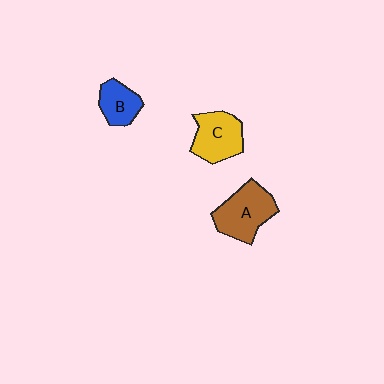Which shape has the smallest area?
Shape B (blue).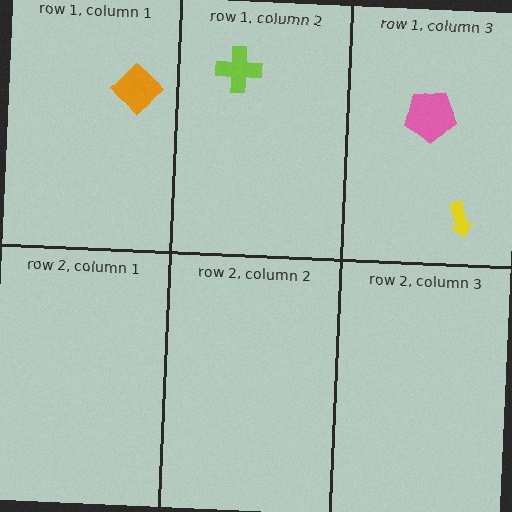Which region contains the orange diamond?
The row 1, column 1 region.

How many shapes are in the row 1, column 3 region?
2.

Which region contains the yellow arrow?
The row 1, column 3 region.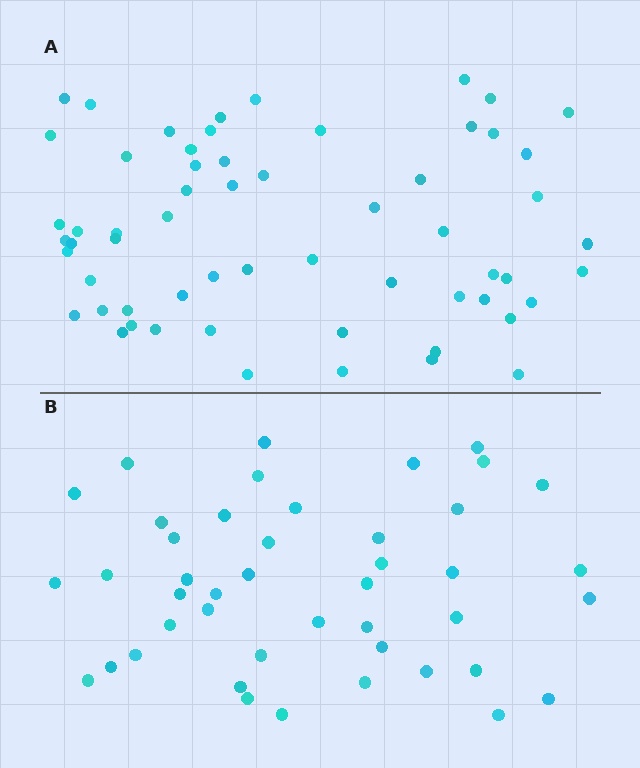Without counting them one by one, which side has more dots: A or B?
Region A (the top region) has more dots.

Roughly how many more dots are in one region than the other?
Region A has approximately 15 more dots than region B.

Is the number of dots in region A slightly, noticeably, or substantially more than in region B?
Region A has noticeably more, but not dramatically so. The ratio is roughly 1.4 to 1.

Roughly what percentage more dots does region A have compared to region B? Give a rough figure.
About 35% more.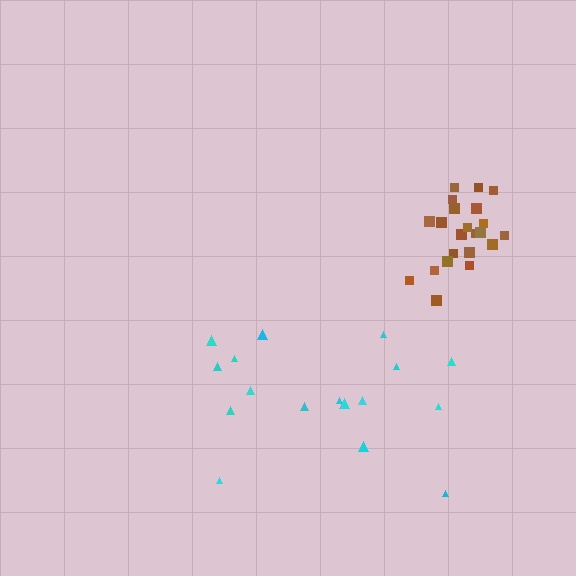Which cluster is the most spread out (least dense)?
Cyan.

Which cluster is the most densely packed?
Brown.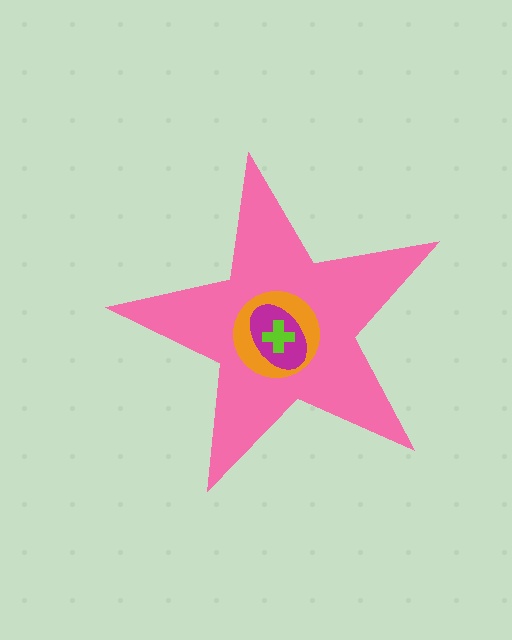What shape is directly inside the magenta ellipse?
The lime cross.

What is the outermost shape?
The pink star.